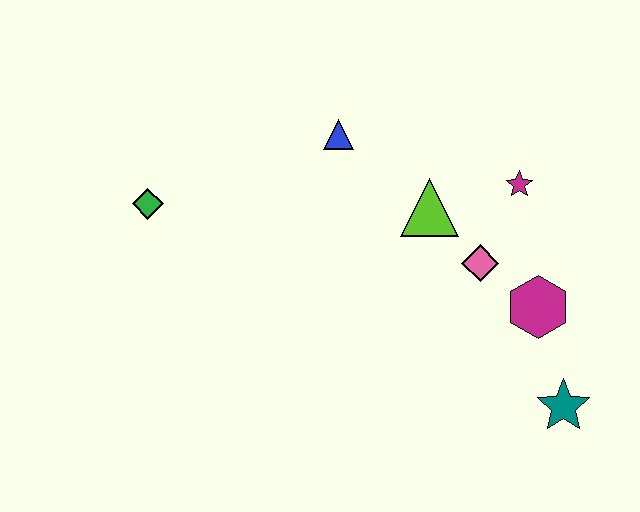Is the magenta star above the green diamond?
Yes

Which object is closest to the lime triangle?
The pink diamond is closest to the lime triangle.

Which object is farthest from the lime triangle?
The green diamond is farthest from the lime triangle.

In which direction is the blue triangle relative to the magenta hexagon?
The blue triangle is to the left of the magenta hexagon.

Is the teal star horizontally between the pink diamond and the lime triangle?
No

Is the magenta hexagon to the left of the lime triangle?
No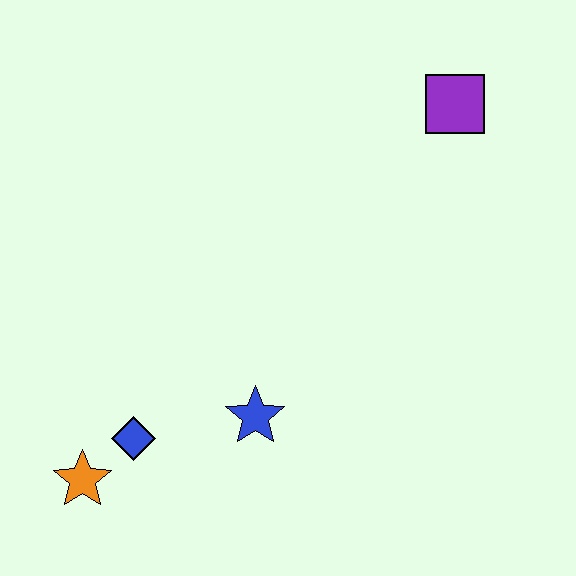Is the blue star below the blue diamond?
No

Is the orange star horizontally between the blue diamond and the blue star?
No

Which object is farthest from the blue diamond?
The purple square is farthest from the blue diamond.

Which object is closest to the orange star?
The blue diamond is closest to the orange star.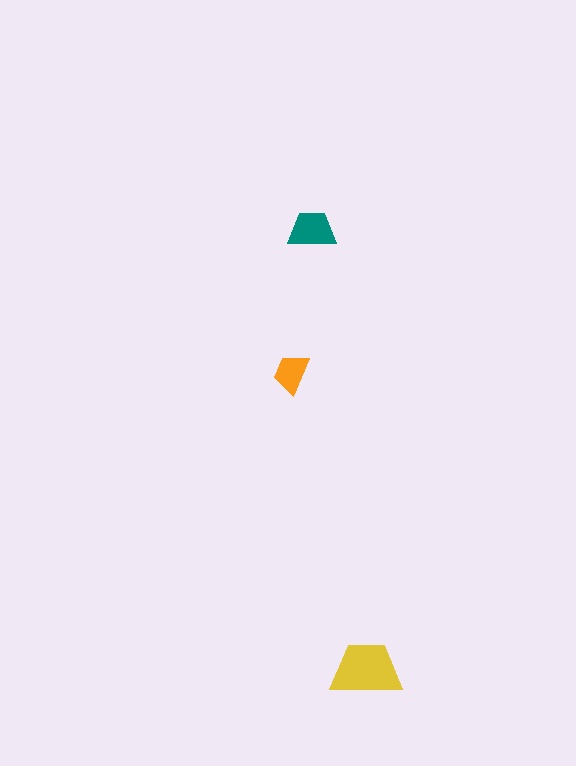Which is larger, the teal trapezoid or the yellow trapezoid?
The yellow one.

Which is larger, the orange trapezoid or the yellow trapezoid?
The yellow one.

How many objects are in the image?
There are 3 objects in the image.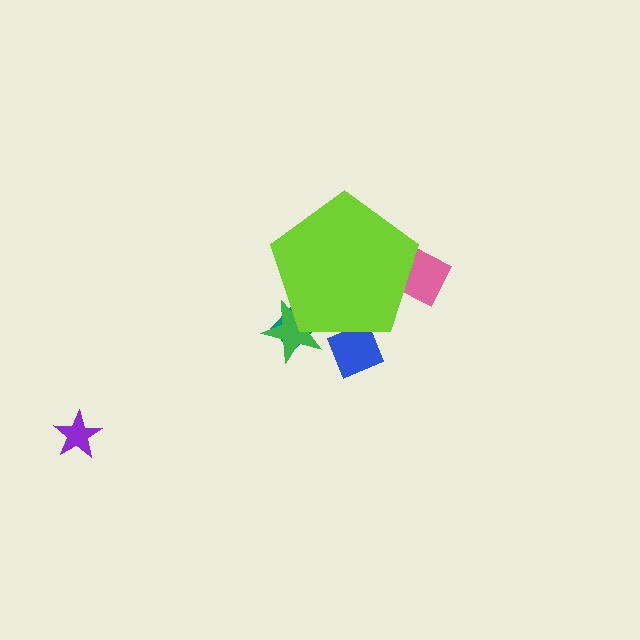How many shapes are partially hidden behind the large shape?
4 shapes are partially hidden.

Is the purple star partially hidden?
No, the purple star is fully visible.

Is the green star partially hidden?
Yes, the green star is partially hidden behind the lime pentagon.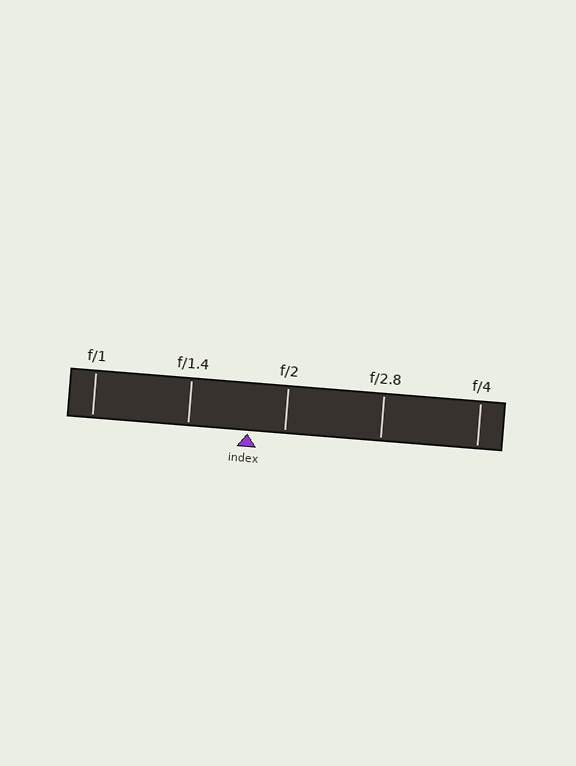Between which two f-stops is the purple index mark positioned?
The index mark is between f/1.4 and f/2.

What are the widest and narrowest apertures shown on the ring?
The widest aperture shown is f/1 and the narrowest is f/4.